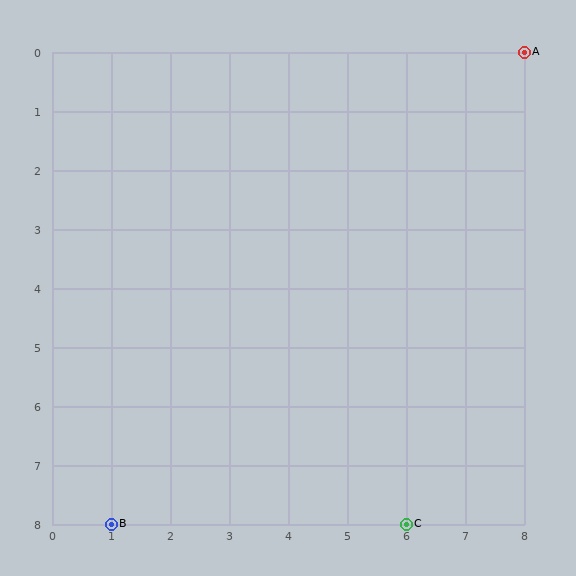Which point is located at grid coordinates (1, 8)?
Point B is at (1, 8).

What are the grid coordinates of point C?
Point C is at grid coordinates (6, 8).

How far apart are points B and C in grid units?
Points B and C are 5 columns apart.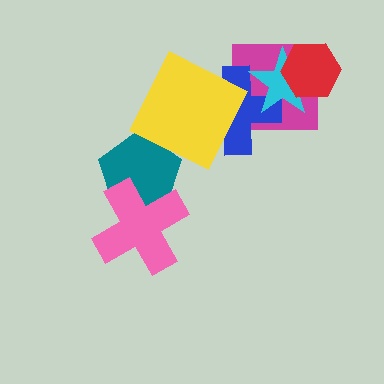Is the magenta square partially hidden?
Yes, it is partially covered by another shape.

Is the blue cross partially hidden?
Yes, it is partially covered by another shape.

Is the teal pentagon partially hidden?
Yes, it is partially covered by another shape.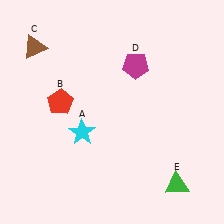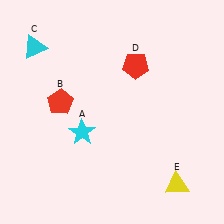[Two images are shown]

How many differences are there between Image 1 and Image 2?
There are 3 differences between the two images.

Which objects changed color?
C changed from brown to cyan. D changed from magenta to red. E changed from green to yellow.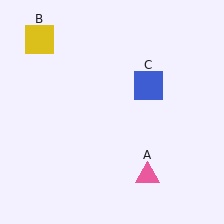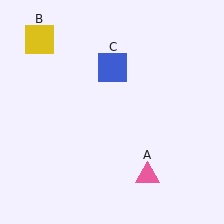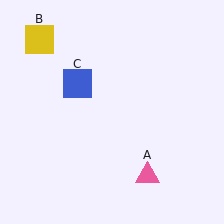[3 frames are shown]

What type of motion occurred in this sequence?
The blue square (object C) rotated counterclockwise around the center of the scene.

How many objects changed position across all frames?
1 object changed position: blue square (object C).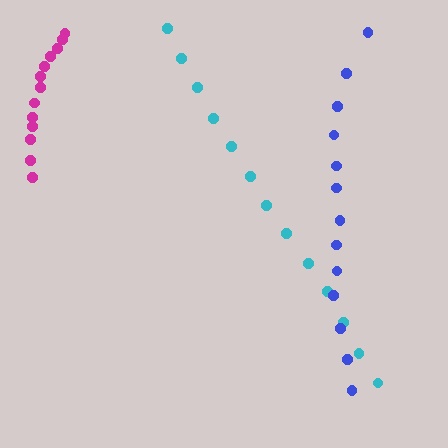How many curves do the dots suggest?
There are 3 distinct paths.